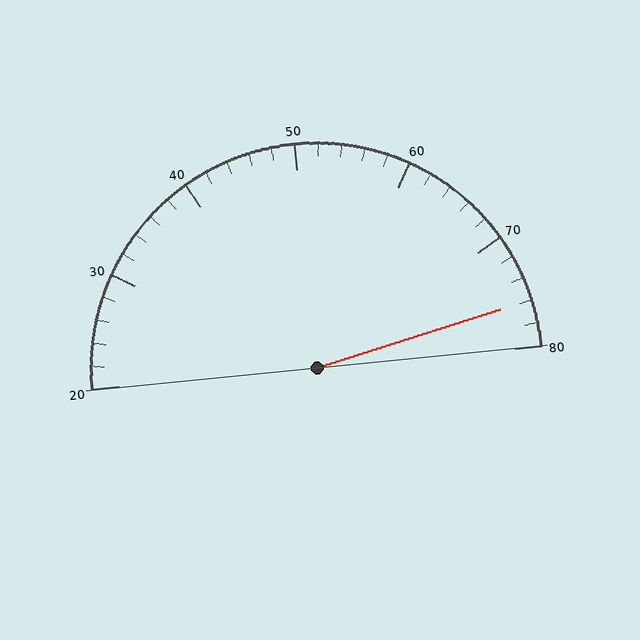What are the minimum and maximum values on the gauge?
The gauge ranges from 20 to 80.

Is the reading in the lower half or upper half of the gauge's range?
The reading is in the upper half of the range (20 to 80).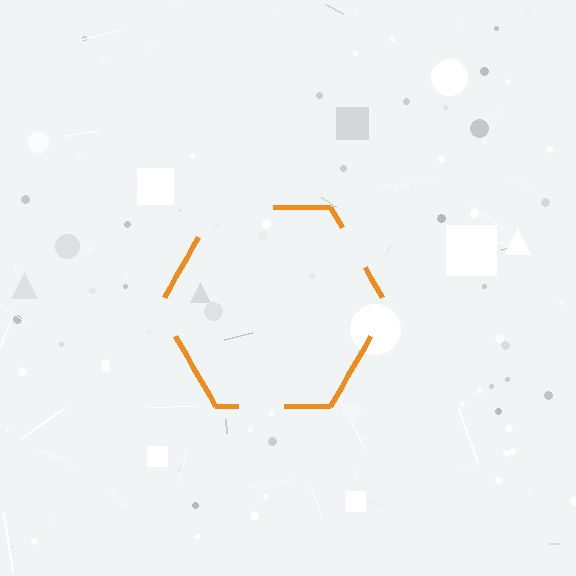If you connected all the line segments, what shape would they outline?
They would outline a hexagon.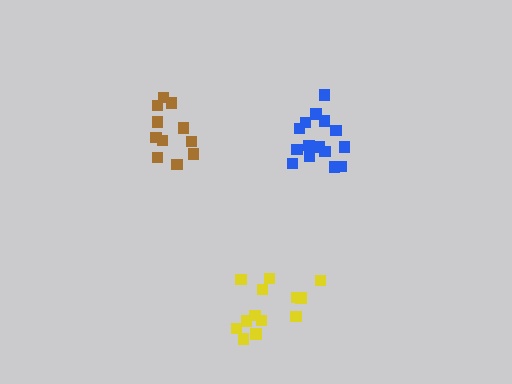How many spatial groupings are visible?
There are 3 spatial groupings.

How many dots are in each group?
Group 1: 15 dots, Group 2: 13 dots, Group 3: 11 dots (39 total).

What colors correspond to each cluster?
The clusters are colored: blue, yellow, brown.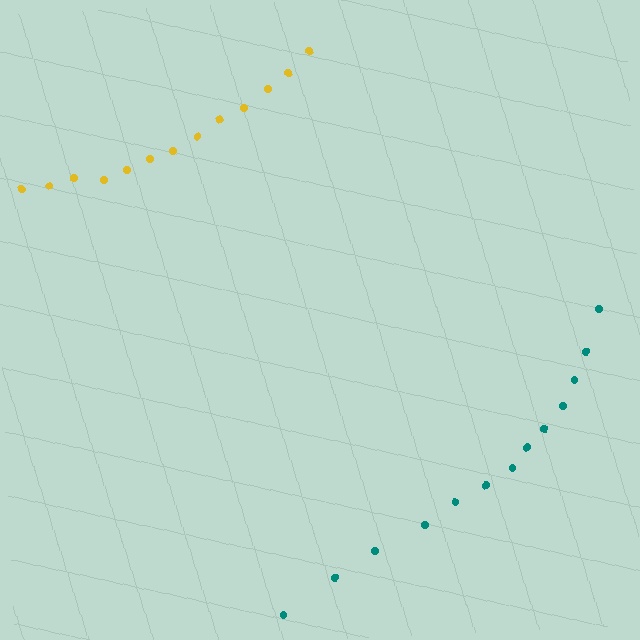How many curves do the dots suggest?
There are 2 distinct paths.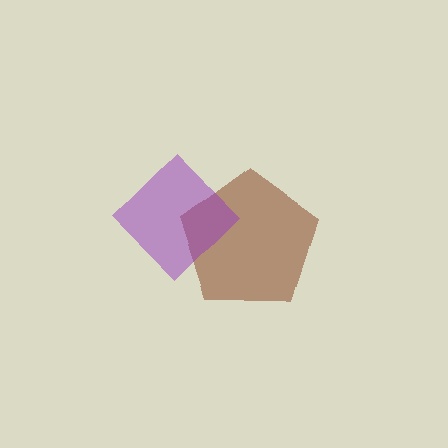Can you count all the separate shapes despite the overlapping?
Yes, there are 2 separate shapes.